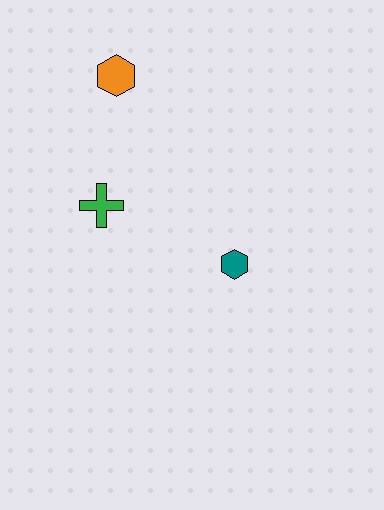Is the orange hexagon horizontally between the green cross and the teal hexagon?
Yes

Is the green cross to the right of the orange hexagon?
No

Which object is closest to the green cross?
The orange hexagon is closest to the green cross.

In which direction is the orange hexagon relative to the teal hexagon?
The orange hexagon is above the teal hexagon.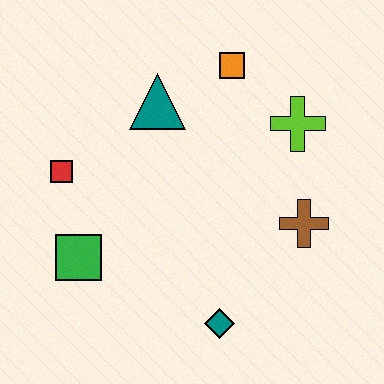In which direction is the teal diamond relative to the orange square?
The teal diamond is below the orange square.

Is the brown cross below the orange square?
Yes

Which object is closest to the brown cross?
The lime cross is closest to the brown cross.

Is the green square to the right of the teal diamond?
No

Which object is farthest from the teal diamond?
The orange square is farthest from the teal diamond.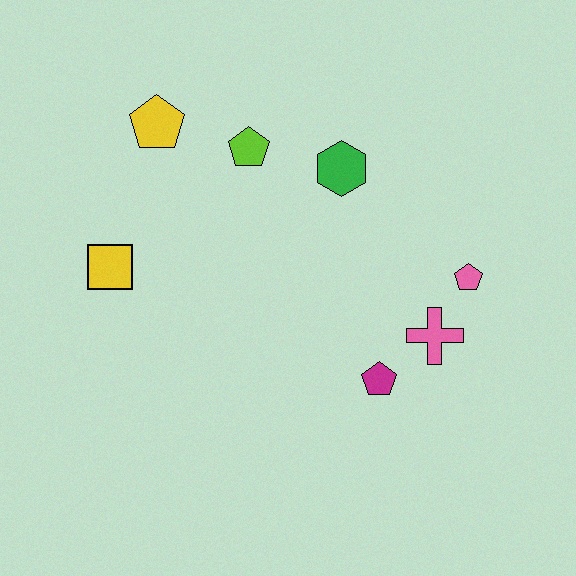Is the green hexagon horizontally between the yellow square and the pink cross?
Yes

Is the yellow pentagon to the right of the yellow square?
Yes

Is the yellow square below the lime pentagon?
Yes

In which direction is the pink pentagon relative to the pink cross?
The pink pentagon is above the pink cross.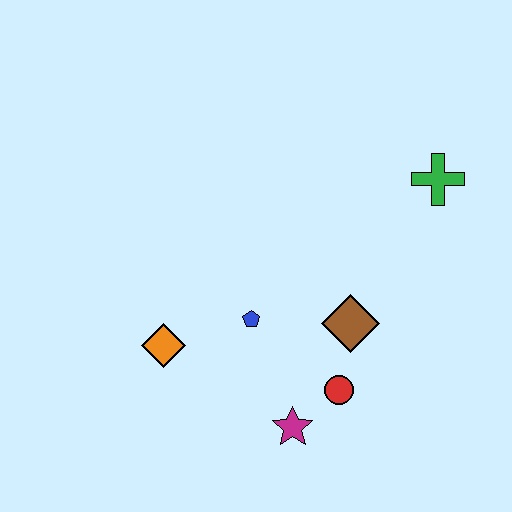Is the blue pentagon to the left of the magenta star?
Yes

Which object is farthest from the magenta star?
The green cross is farthest from the magenta star.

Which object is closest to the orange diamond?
The blue pentagon is closest to the orange diamond.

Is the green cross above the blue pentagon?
Yes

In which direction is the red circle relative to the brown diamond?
The red circle is below the brown diamond.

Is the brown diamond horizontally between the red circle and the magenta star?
No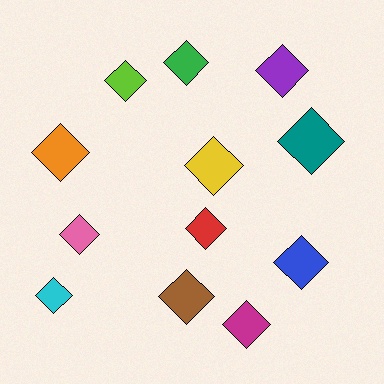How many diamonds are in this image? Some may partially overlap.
There are 12 diamonds.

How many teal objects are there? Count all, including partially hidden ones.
There is 1 teal object.